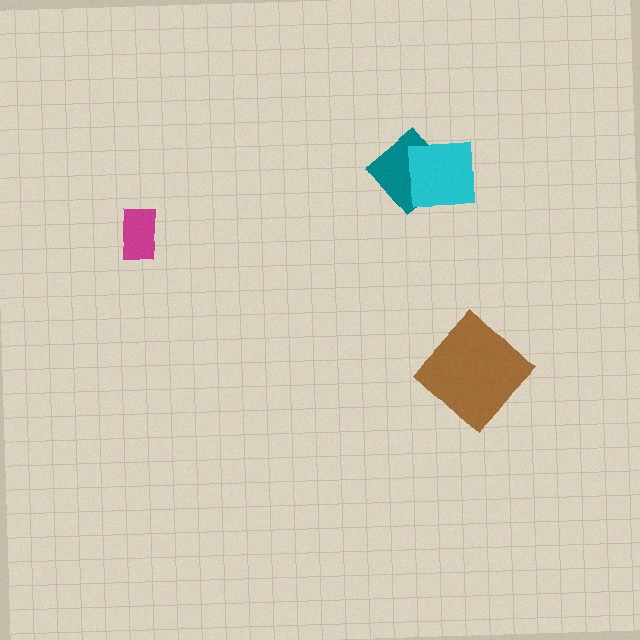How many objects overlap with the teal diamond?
1 object overlaps with the teal diamond.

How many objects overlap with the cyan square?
1 object overlaps with the cyan square.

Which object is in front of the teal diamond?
The cyan square is in front of the teal diamond.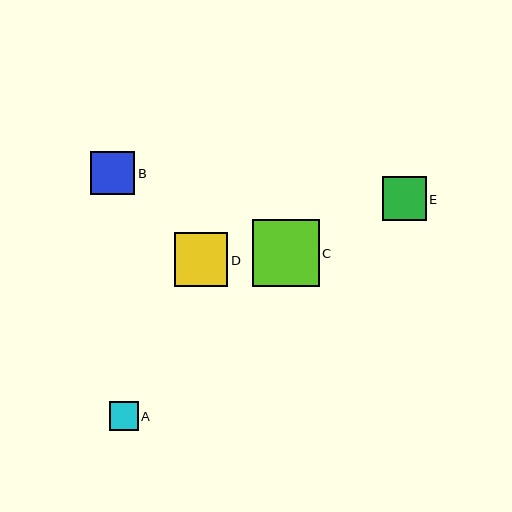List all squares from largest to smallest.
From largest to smallest: C, D, E, B, A.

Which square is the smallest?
Square A is the smallest with a size of approximately 29 pixels.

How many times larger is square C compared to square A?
Square C is approximately 2.3 times the size of square A.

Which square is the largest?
Square C is the largest with a size of approximately 67 pixels.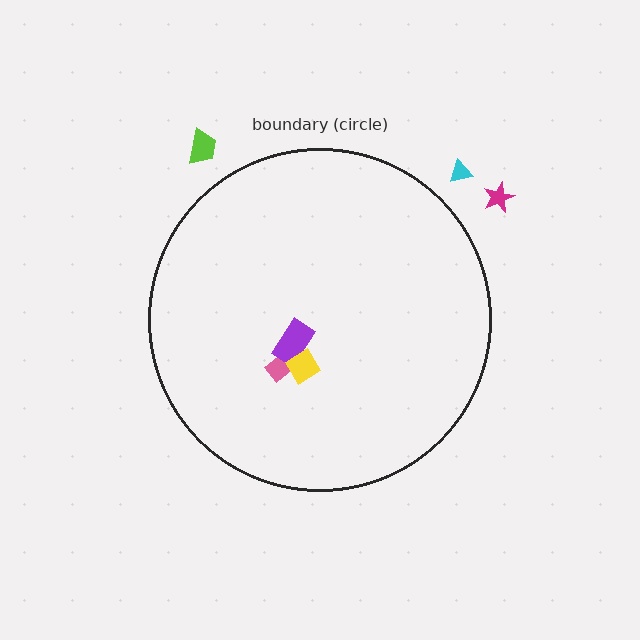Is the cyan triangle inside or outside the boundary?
Outside.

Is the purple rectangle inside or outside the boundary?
Inside.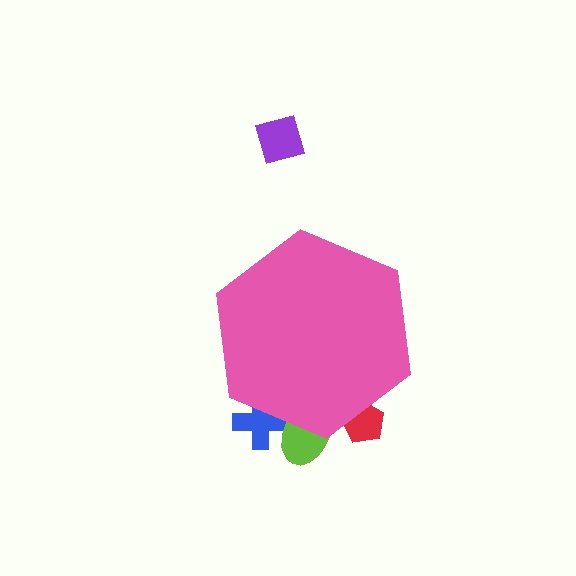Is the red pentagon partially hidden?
Yes, the red pentagon is partially hidden behind the pink hexagon.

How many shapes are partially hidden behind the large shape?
3 shapes are partially hidden.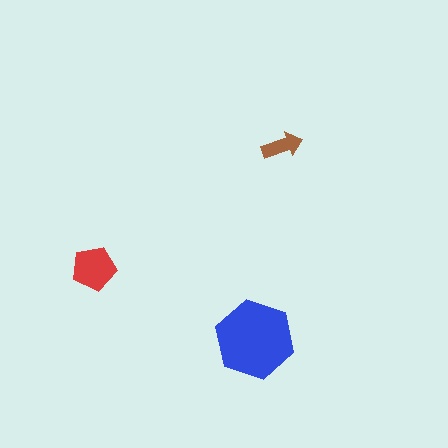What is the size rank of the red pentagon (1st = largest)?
2nd.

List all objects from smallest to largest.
The brown arrow, the red pentagon, the blue hexagon.